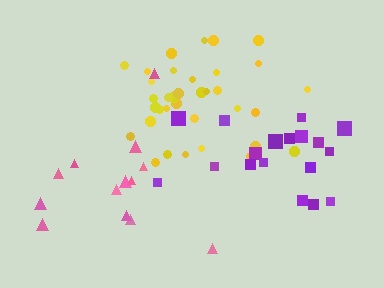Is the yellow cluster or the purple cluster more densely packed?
Yellow.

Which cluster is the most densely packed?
Yellow.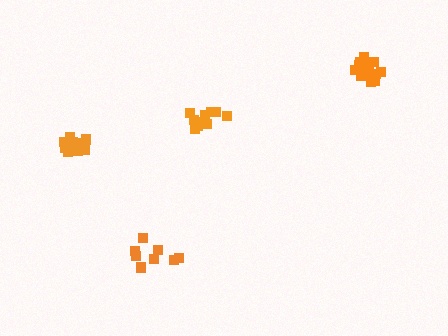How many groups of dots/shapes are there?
There are 4 groups.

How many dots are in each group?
Group 1: 13 dots, Group 2: 13 dots, Group 3: 14 dots, Group 4: 8 dots (48 total).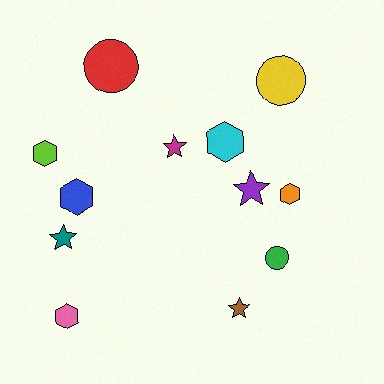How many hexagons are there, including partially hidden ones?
There are 5 hexagons.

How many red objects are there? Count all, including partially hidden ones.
There is 1 red object.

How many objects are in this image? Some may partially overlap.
There are 12 objects.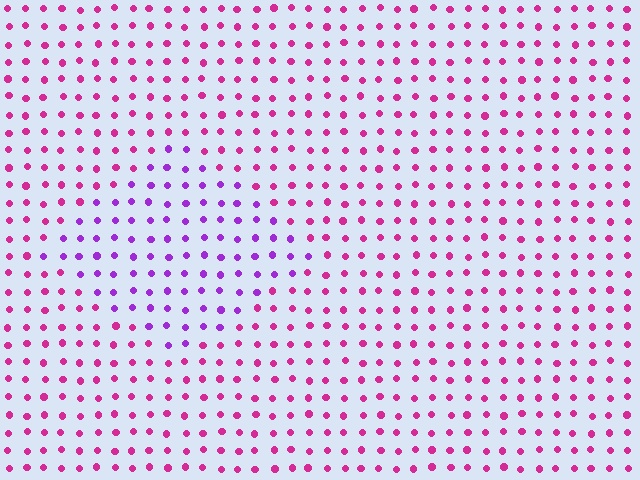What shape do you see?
I see a diamond.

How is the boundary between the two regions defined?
The boundary is defined purely by a slight shift in hue (about 41 degrees). Spacing, size, and orientation are identical on both sides.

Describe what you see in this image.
The image is filled with small magenta elements in a uniform arrangement. A diamond-shaped region is visible where the elements are tinted to a slightly different hue, forming a subtle color boundary.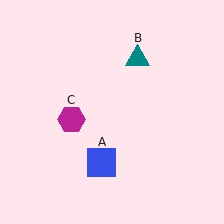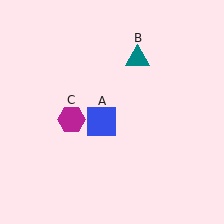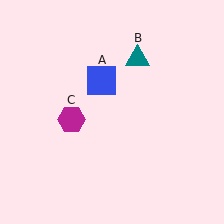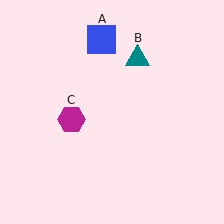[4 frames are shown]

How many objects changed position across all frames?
1 object changed position: blue square (object A).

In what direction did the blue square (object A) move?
The blue square (object A) moved up.